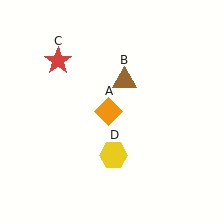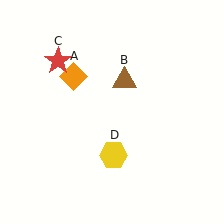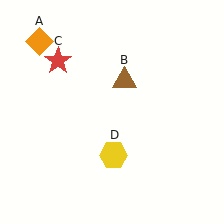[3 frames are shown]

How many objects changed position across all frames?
1 object changed position: orange diamond (object A).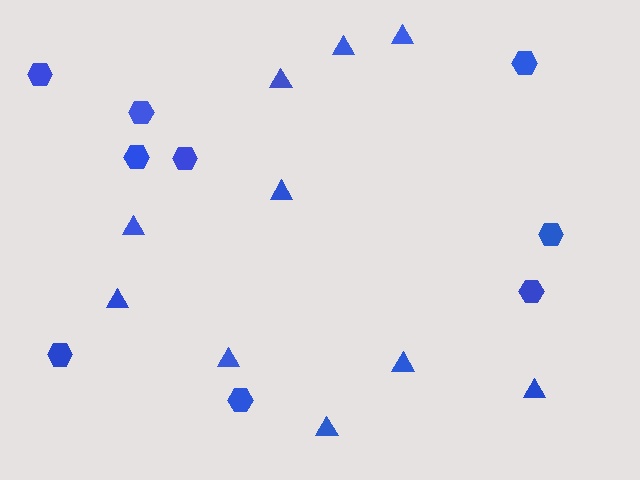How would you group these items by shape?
There are 2 groups: one group of triangles (10) and one group of hexagons (9).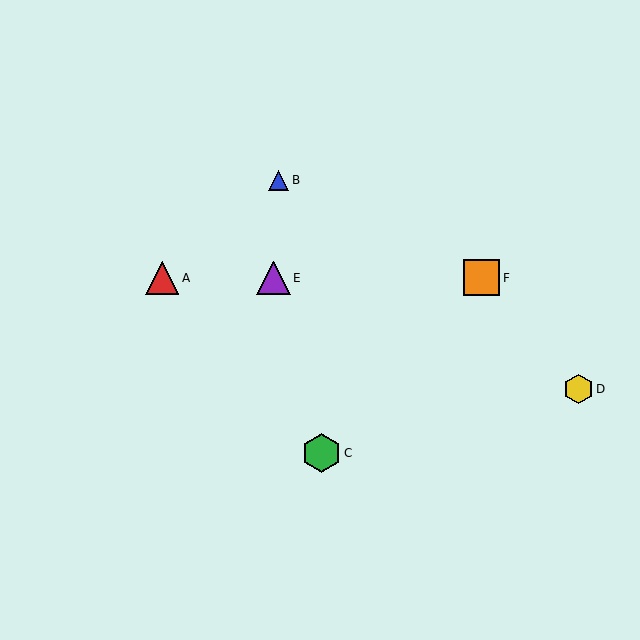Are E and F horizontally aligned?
Yes, both are at y≈278.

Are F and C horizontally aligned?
No, F is at y≈278 and C is at y≈453.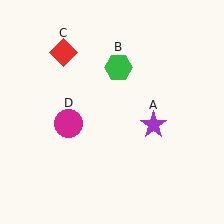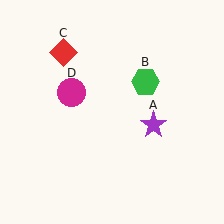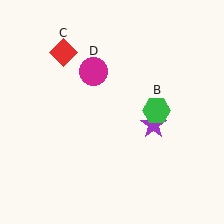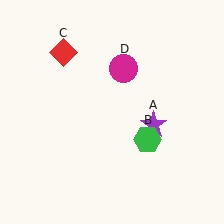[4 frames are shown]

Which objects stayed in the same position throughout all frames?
Purple star (object A) and red diamond (object C) remained stationary.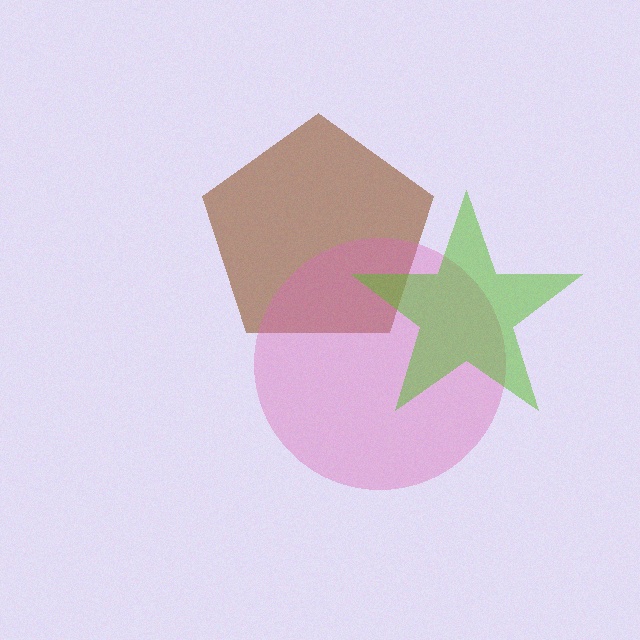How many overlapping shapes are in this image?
There are 3 overlapping shapes in the image.